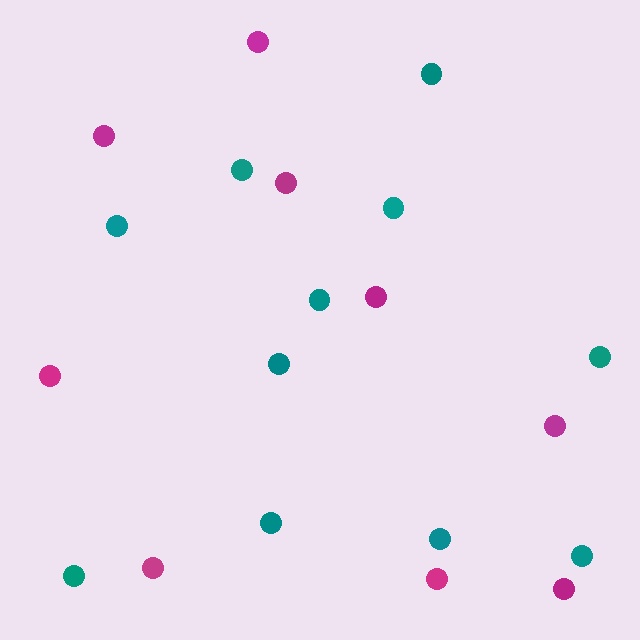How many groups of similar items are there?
There are 2 groups: one group of teal circles (11) and one group of magenta circles (9).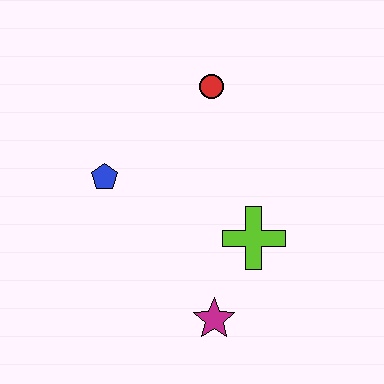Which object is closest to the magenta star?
The lime cross is closest to the magenta star.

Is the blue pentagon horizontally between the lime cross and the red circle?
No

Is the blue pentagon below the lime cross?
No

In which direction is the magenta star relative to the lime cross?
The magenta star is below the lime cross.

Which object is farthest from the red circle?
The magenta star is farthest from the red circle.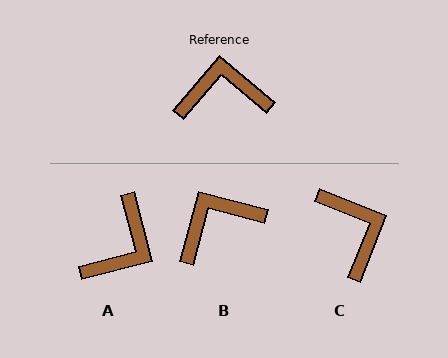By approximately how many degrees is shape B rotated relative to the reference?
Approximately 26 degrees counter-clockwise.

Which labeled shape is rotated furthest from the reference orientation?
A, about 125 degrees away.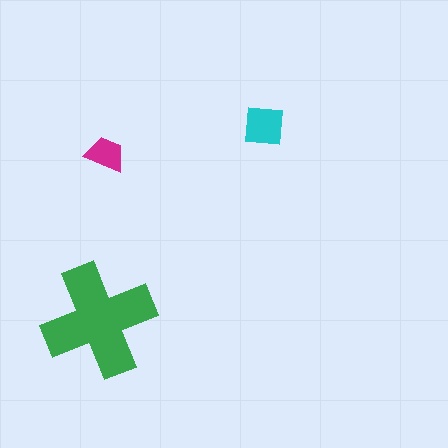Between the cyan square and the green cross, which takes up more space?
The green cross.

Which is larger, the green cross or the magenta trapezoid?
The green cross.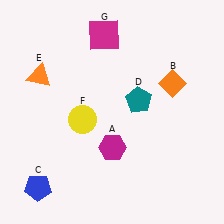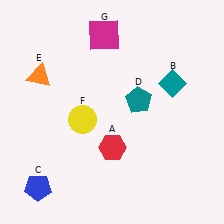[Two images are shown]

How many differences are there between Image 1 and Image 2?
There are 2 differences between the two images.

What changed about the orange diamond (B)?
In Image 1, B is orange. In Image 2, it changed to teal.